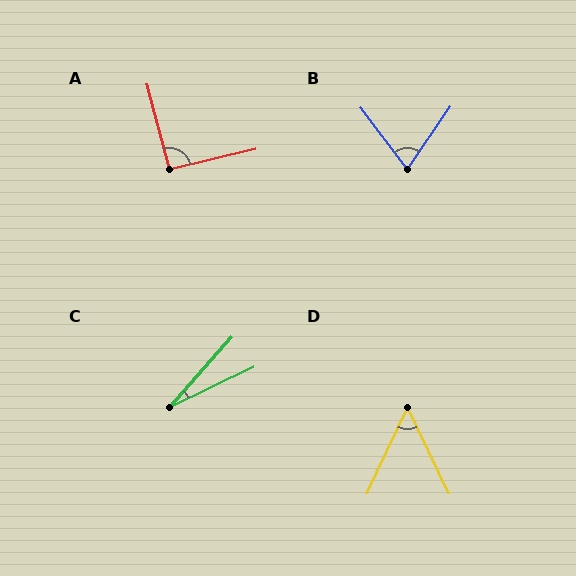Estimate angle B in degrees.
Approximately 72 degrees.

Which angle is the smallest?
C, at approximately 23 degrees.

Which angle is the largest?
A, at approximately 92 degrees.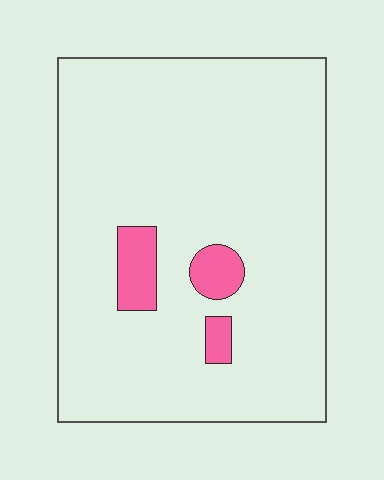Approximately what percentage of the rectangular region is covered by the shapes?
Approximately 5%.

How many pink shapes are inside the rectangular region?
3.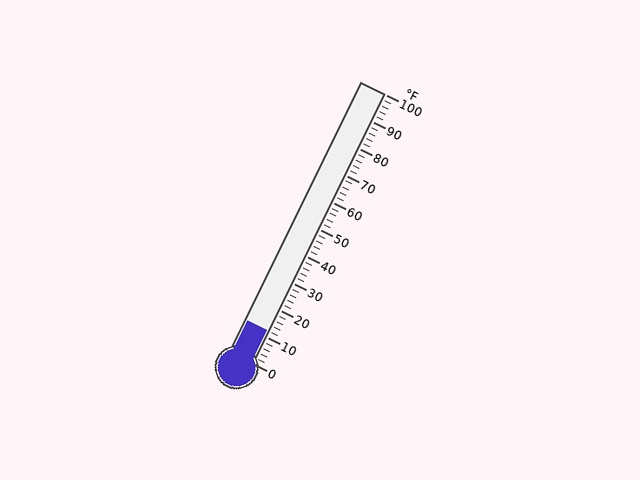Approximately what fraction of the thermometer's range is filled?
The thermometer is filled to approximately 10% of its range.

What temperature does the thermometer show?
The thermometer shows approximately 12°F.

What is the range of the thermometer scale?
The thermometer scale ranges from 0°F to 100°F.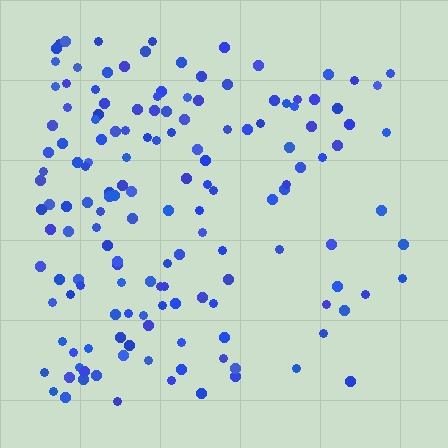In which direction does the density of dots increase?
From right to left, with the left side densest.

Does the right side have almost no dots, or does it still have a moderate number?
Still a moderate number, just noticeably fewer than the left.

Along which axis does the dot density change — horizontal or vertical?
Horizontal.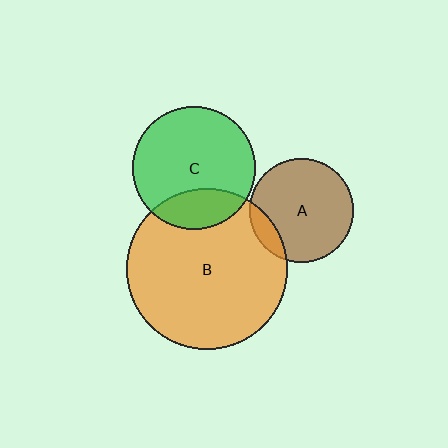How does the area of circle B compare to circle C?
Approximately 1.7 times.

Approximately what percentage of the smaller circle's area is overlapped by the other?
Approximately 10%.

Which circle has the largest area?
Circle B (orange).